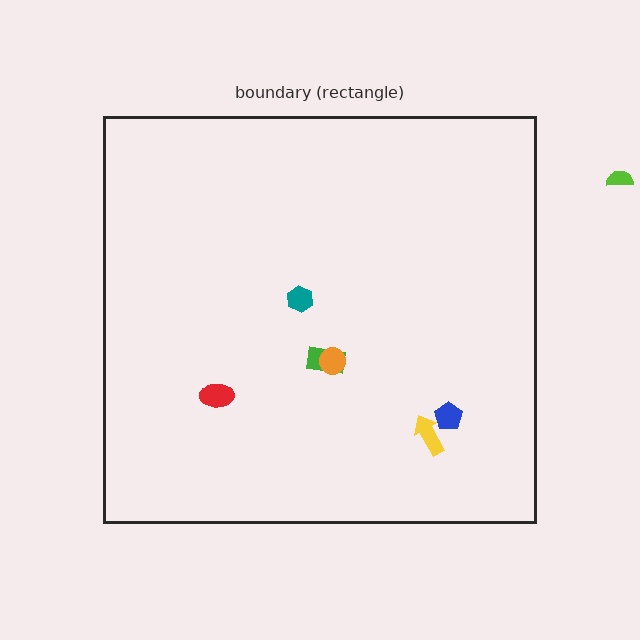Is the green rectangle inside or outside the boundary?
Inside.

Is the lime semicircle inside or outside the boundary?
Outside.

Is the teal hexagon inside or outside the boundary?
Inside.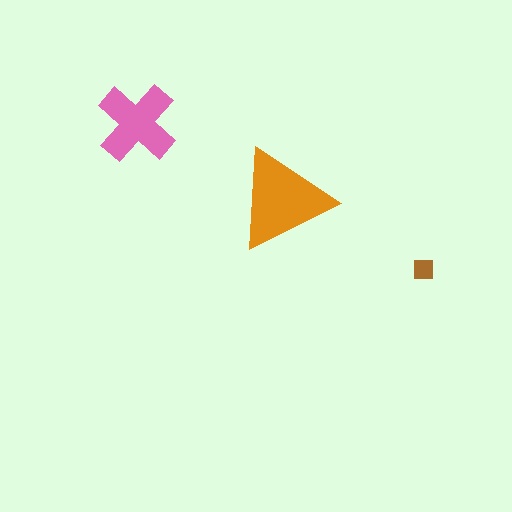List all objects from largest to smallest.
The orange triangle, the pink cross, the brown square.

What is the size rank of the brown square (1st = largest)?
3rd.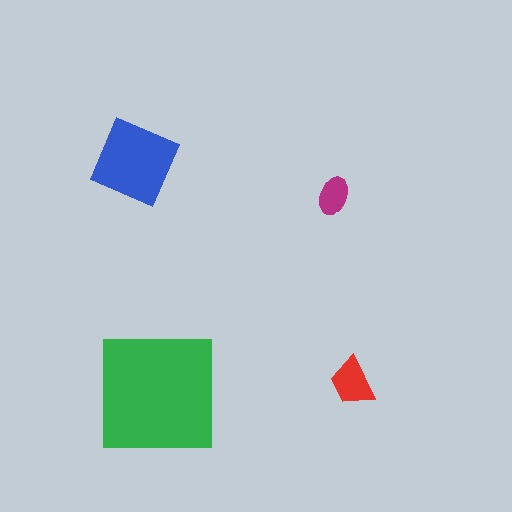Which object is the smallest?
The magenta ellipse.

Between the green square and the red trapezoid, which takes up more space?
The green square.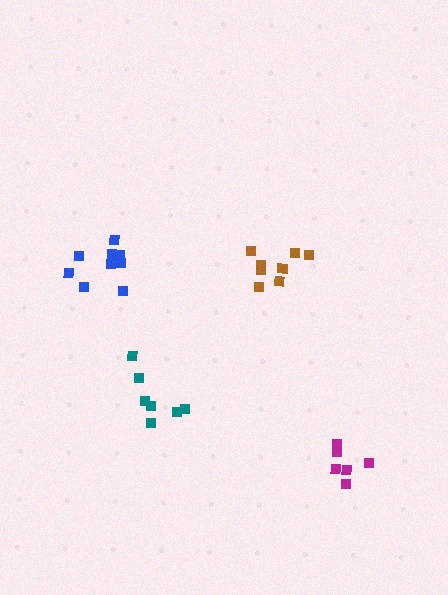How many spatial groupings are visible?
There are 4 spatial groupings.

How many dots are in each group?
Group 1: 7 dots, Group 2: 6 dots, Group 3: 8 dots, Group 4: 9 dots (30 total).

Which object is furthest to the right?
The magenta cluster is rightmost.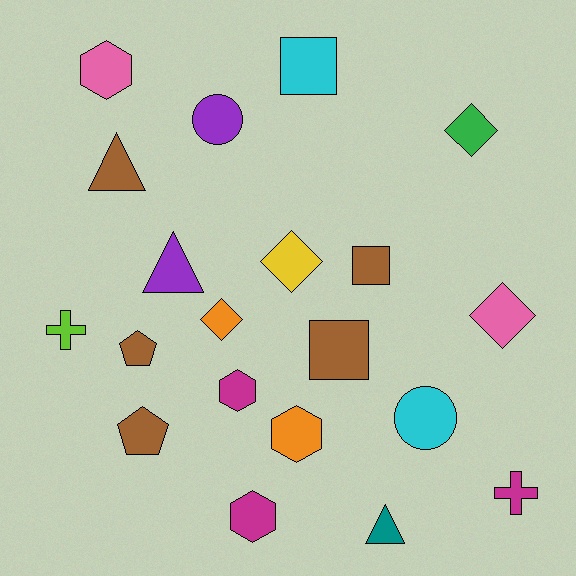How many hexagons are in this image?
There are 4 hexagons.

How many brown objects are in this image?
There are 5 brown objects.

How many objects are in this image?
There are 20 objects.